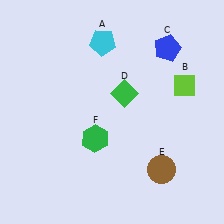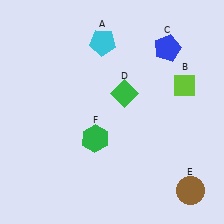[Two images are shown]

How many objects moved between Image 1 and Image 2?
1 object moved between the two images.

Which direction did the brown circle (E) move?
The brown circle (E) moved right.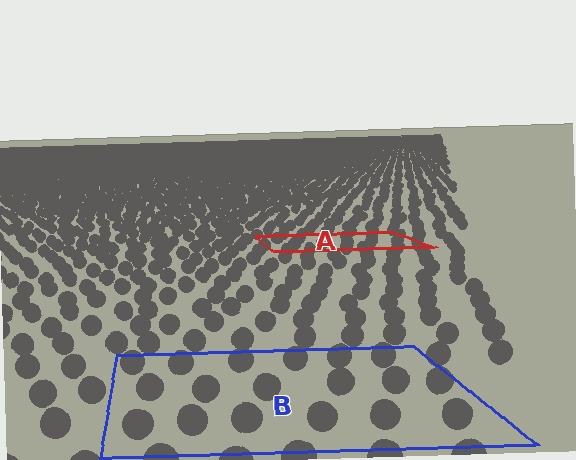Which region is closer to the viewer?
Region B is closer. The texture elements there are larger and more spread out.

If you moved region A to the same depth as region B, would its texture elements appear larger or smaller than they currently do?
They would appear larger. At a closer depth, the same texture elements are projected at a bigger on-screen size.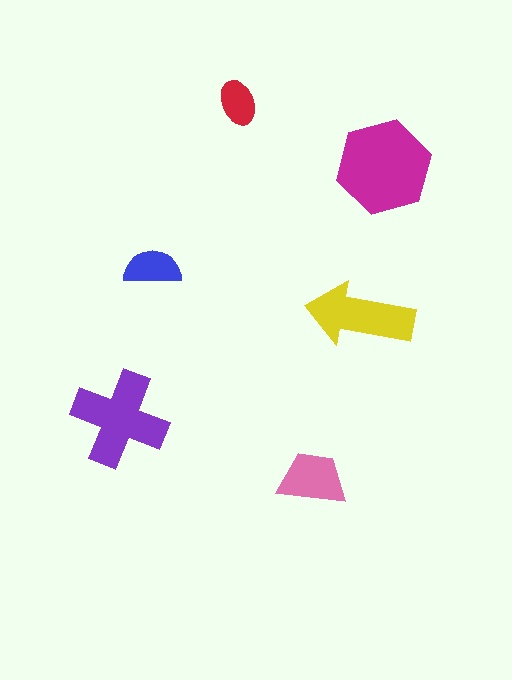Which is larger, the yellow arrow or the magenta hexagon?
The magenta hexagon.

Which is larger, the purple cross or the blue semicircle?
The purple cross.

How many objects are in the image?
There are 6 objects in the image.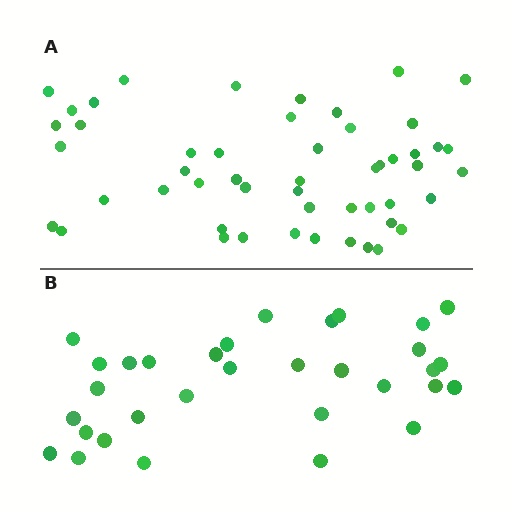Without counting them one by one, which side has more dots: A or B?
Region A (the top region) has more dots.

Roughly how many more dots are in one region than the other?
Region A has approximately 20 more dots than region B.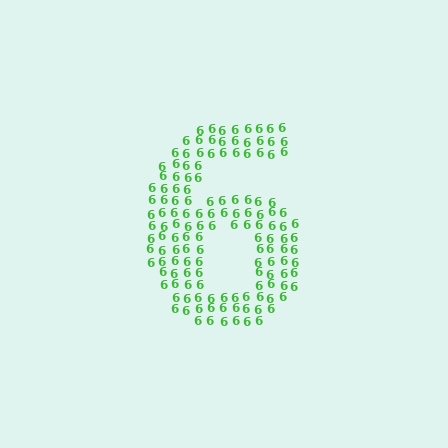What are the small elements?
The small elements are digit 6's.